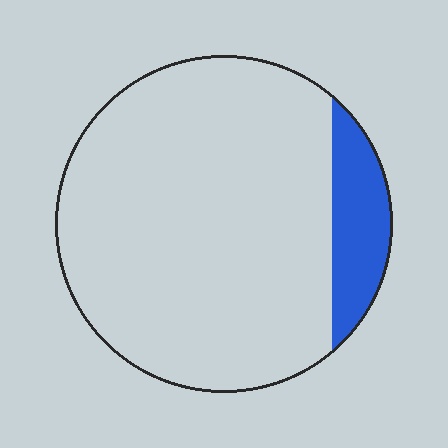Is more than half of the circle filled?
No.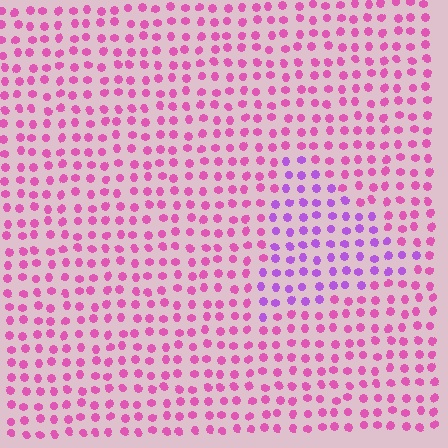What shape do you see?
I see a triangle.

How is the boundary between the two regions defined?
The boundary is defined purely by a slight shift in hue (about 37 degrees). Spacing, size, and orientation are identical on both sides.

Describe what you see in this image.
The image is filled with small pink elements in a uniform arrangement. A triangle-shaped region is visible where the elements are tinted to a slightly different hue, forming a subtle color boundary.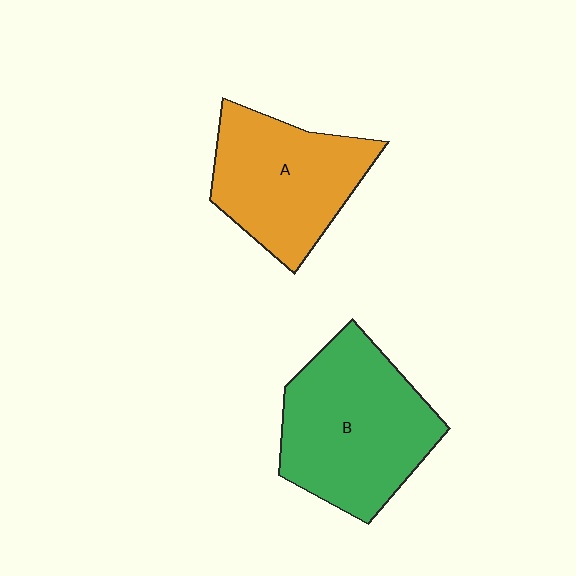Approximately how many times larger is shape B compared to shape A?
Approximately 1.2 times.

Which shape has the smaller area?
Shape A (orange).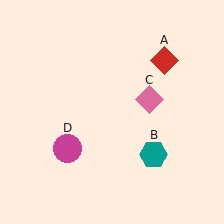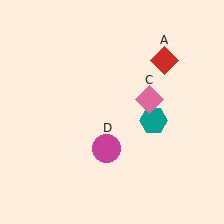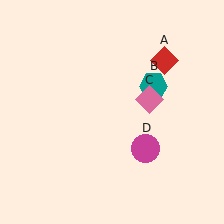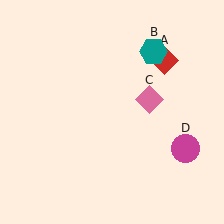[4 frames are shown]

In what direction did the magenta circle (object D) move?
The magenta circle (object D) moved right.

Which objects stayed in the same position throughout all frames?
Red diamond (object A) and pink diamond (object C) remained stationary.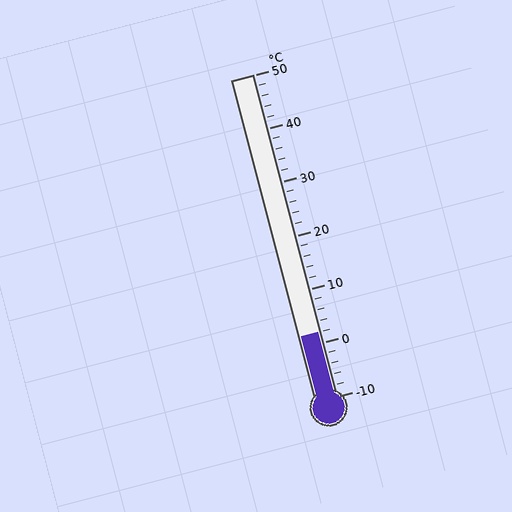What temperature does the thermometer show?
The thermometer shows approximately 2°C.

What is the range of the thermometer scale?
The thermometer scale ranges from -10°C to 50°C.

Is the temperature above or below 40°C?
The temperature is below 40°C.